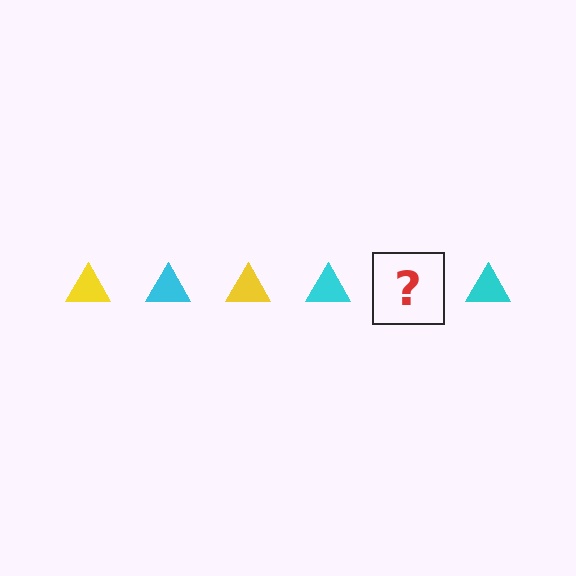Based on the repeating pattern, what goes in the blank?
The blank should be a yellow triangle.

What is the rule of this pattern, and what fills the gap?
The rule is that the pattern cycles through yellow, cyan triangles. The gap should be filled with a yellow triangle.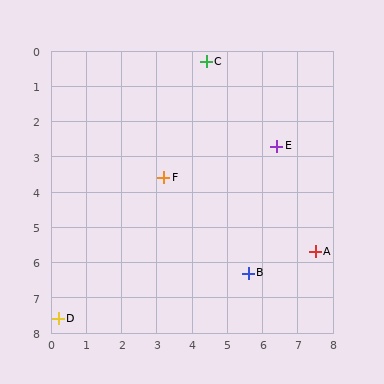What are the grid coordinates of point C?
Point C is at approximately (4.4, 0.3).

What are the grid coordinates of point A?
Point A is at approximately (7.5, 5.7).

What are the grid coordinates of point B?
Point B is at approximately (5.6, 6.3).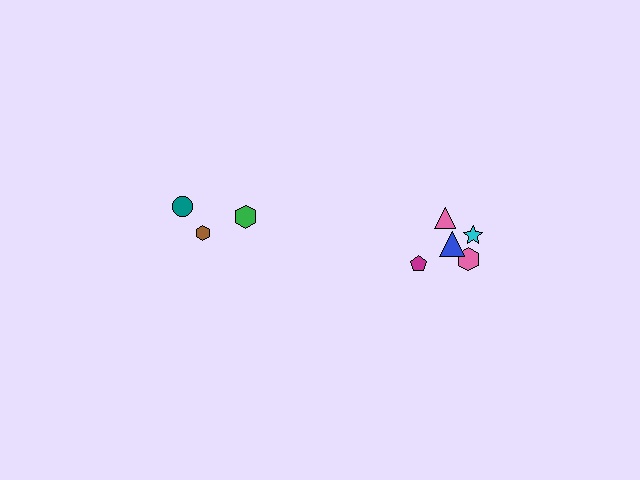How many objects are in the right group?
There are 5 objects.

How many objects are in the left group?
There are 3 objects.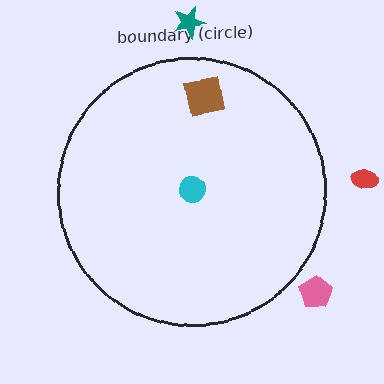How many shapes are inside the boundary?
2 inside, 3 outside.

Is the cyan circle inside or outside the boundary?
Inside.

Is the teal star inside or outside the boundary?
Outside.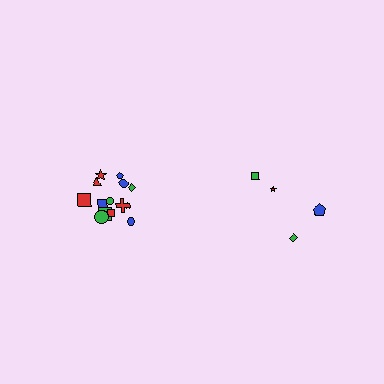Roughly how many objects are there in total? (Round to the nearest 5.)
Roughly 20 objects in total.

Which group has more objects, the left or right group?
The left group.